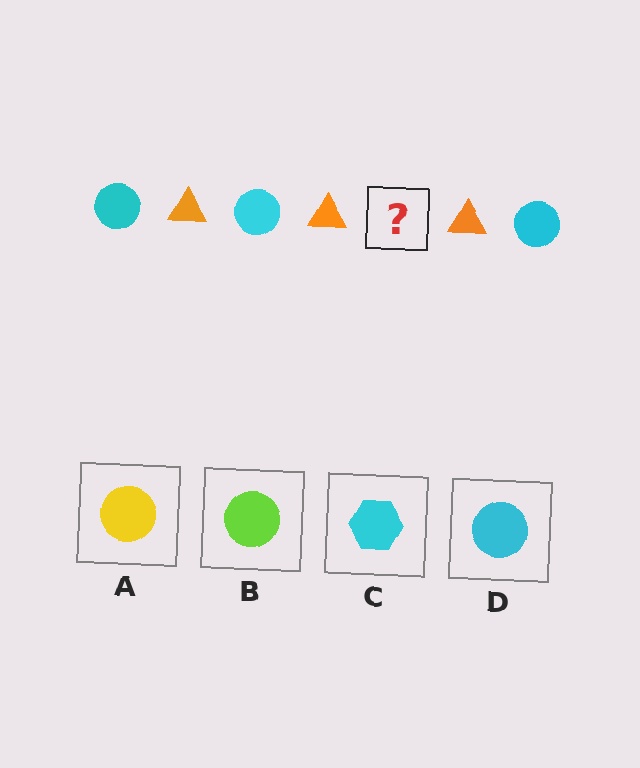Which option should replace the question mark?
Option D.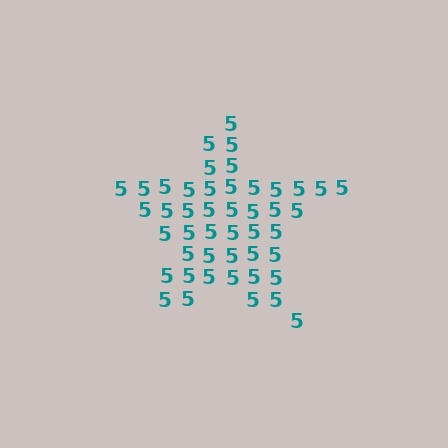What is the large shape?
The large shape is a star.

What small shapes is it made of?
It is made of small digit 5's.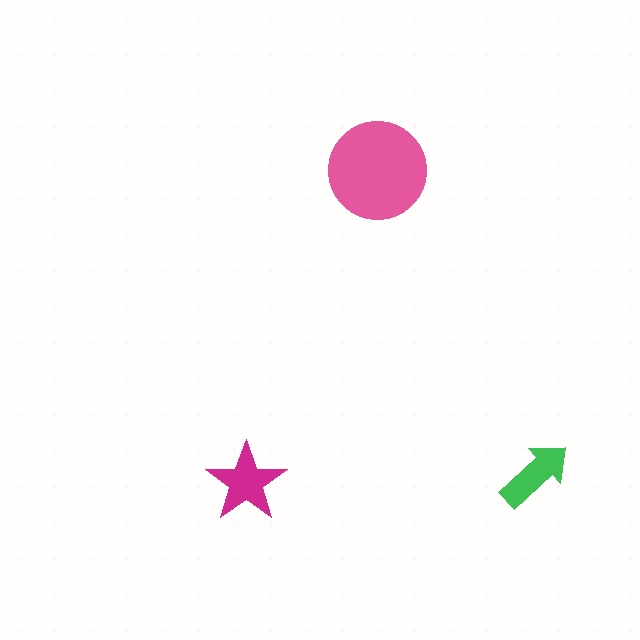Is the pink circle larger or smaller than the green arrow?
Larger.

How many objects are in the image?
There are 3 objects in the image.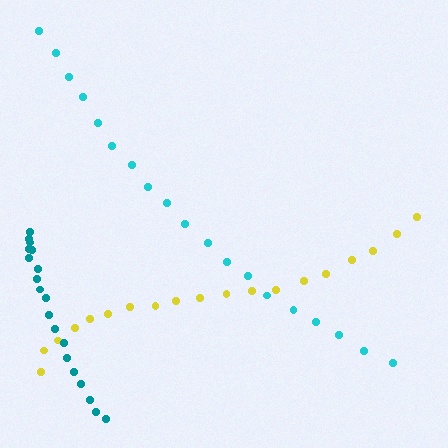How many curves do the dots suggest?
There are 3 distinct paths.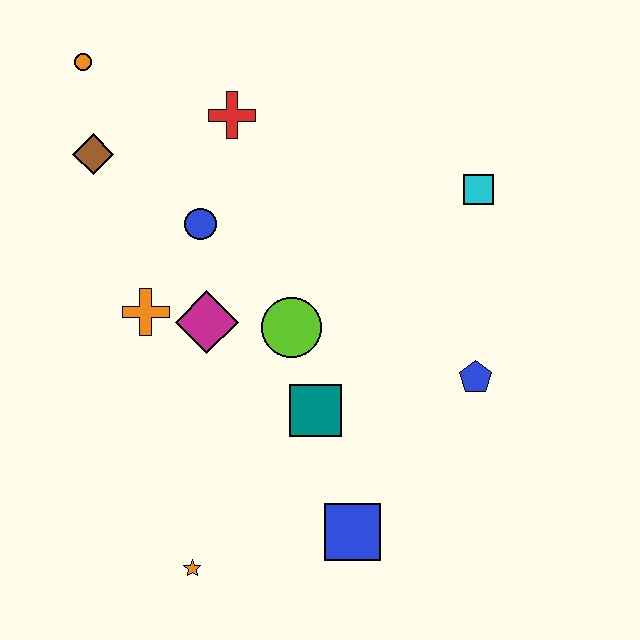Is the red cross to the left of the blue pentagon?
Yes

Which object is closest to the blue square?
The teal square is closest to the blue square.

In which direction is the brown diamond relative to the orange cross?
The brown diamond is above the orange cross.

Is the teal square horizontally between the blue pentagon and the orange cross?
Yes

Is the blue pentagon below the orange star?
No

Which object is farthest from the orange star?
The orange circle is farthest from the orange star.